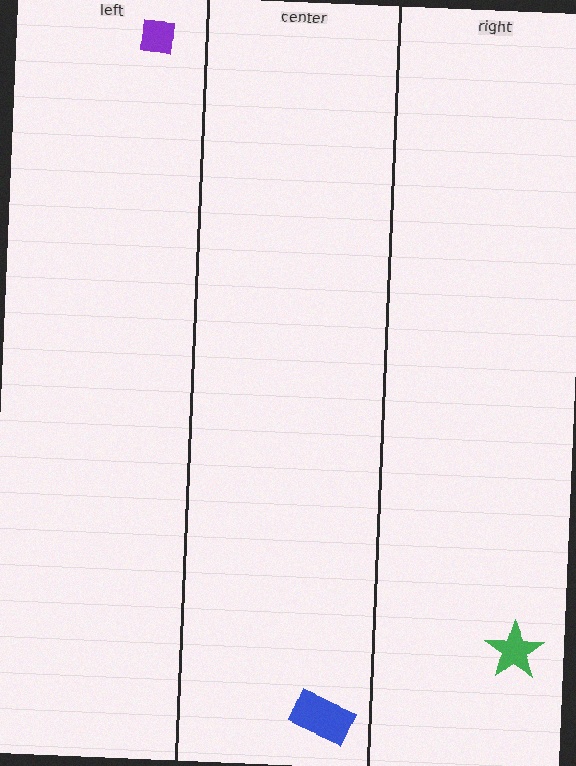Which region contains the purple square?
The left region.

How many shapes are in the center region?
1.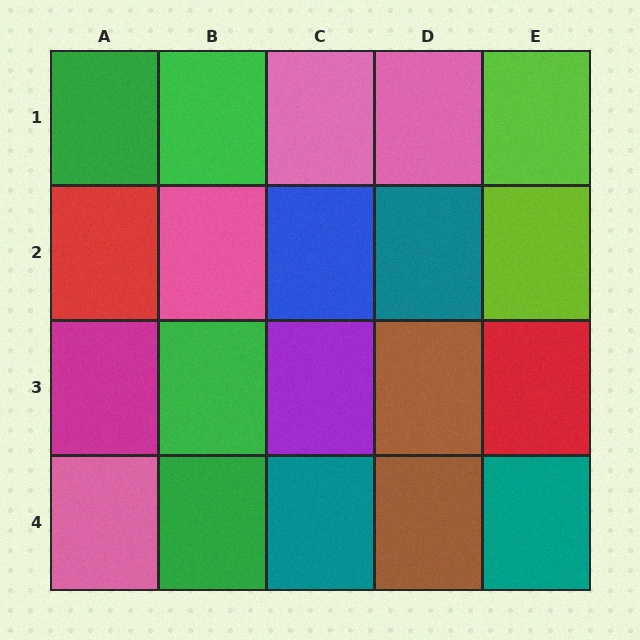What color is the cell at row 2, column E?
Lime.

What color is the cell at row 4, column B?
Green.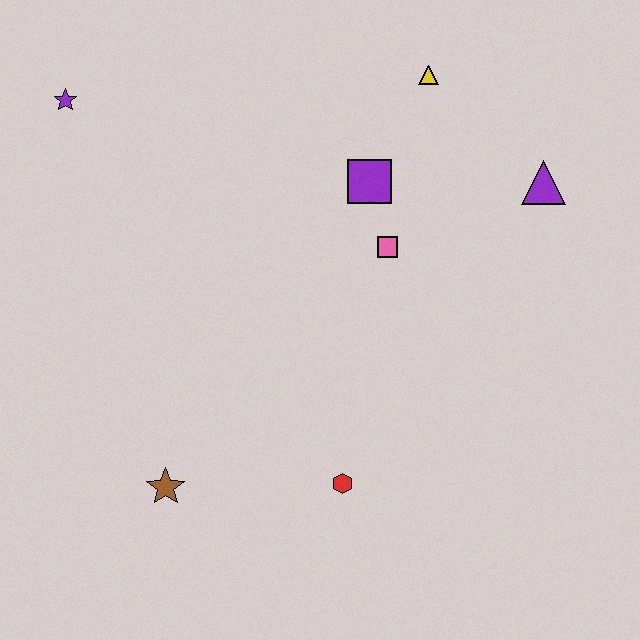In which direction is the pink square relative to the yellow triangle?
The pink square is below the yellow triangle.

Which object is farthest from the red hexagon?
The purple star is farthest from the red hexagon.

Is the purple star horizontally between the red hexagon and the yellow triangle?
No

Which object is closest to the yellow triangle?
The purple square is closest to the yellow triangle.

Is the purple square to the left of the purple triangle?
Yes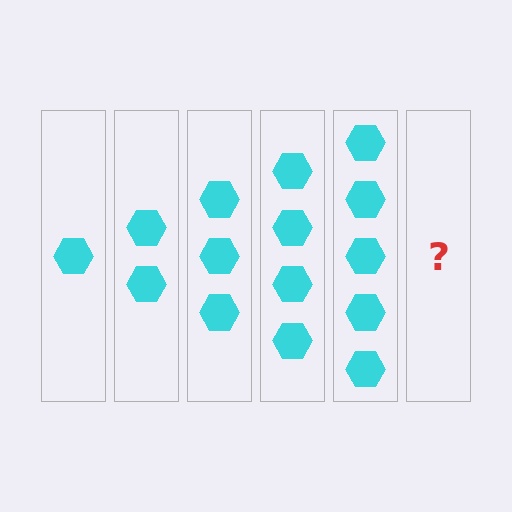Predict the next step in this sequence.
The next step is 6 hexagons.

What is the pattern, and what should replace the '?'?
The pattern is that each step adds one more hexagon. The '?' should be 6 hexagons.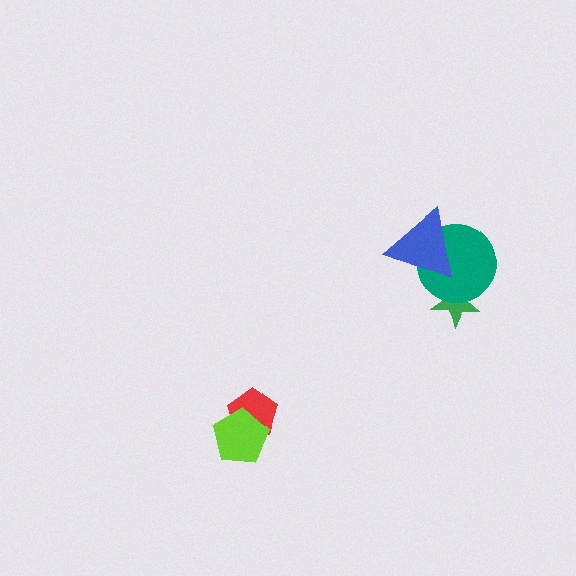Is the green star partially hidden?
Yes, it is partially covered by another shape.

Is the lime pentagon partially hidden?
No, no other shape covers it.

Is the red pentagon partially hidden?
Yes, it is partially covered by another shape.